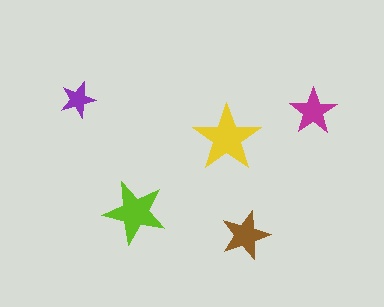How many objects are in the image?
There are 5 objects in the image.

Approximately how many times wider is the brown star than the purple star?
About 1.5 times wider.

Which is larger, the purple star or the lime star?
The lime one.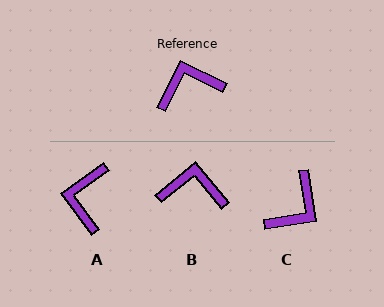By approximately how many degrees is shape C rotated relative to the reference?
Approximately 145 degrees clockwise.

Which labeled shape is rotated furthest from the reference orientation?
C, about 145 degrees away.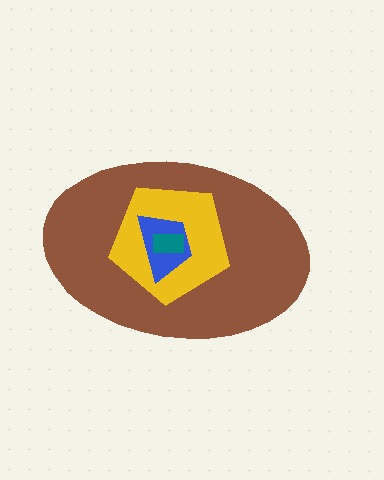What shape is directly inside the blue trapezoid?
The teal rectangle.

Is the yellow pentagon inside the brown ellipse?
Yes.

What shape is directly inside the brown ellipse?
The yellow pentagon.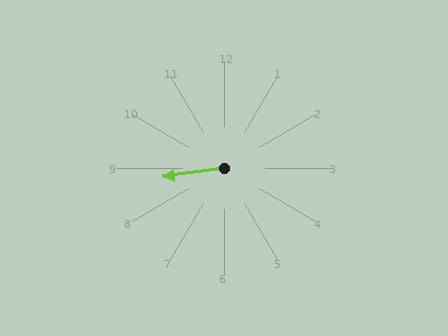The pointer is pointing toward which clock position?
Roughly 9 o'clock.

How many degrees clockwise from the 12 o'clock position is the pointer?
Approximately 262 degrees.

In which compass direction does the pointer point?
West.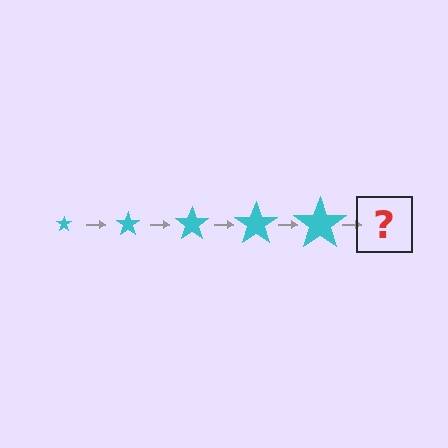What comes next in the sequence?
The next element should be a cyan star, larger than the previous one.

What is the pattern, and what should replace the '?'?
The pattern is that the star gets progressively larger each step. The '?' should be a cyan star, larger than the previous one.